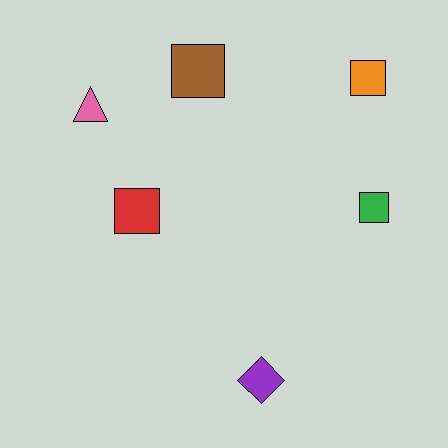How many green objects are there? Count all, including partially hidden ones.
There is 1 green object.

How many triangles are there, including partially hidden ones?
There is 1 triangle.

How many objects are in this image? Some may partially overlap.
There are 6 objects.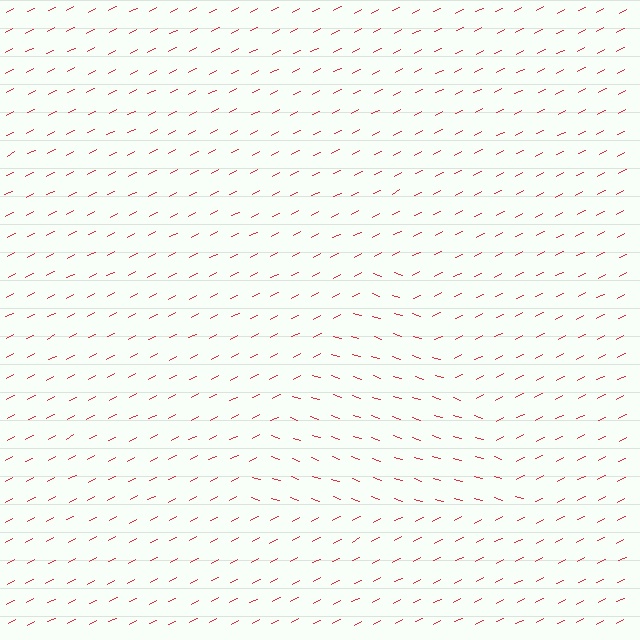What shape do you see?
I see a triangle.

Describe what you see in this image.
The image is filled with small red line segments. A triangle region in the image has lines oriented differently from the surrounding lines, creating a visible texture boundary.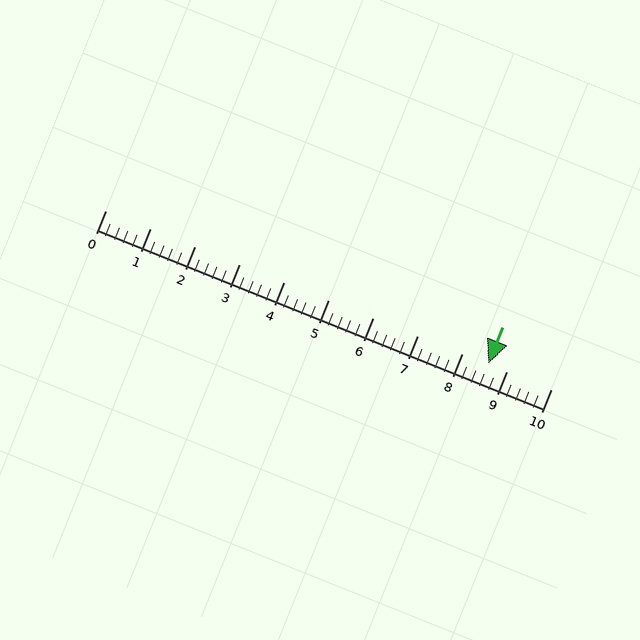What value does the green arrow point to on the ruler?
The green arrow points to approximately 8.6.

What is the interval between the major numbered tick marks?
The major tick marks are spaced 1 units apart.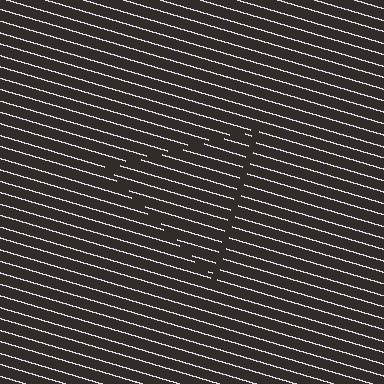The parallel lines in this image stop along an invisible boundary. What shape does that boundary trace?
An illusory triangle. The interior of the shape contains the same grating, shifted by half a period — the contour is defined by the phase discontinuity where line-ends from the inner and outer gratings abut.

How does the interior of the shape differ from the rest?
The interior of the shape contains the same grating, shifted by half a period — the contour is defined by the phase discontinuity where line-ends from the inner and outer gratings abut.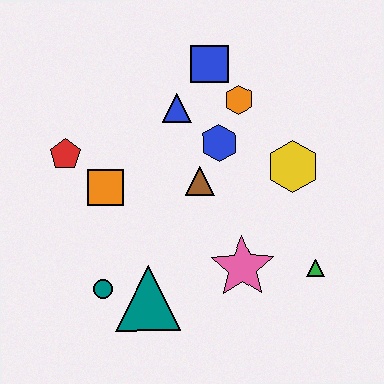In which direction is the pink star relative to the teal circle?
The pink star is to the right of the teal circle.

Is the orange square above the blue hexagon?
No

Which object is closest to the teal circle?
The teal triangle is closest to the teal circle.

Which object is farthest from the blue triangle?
The green triangle is farthest from the blue triangle.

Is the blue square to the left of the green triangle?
Yes